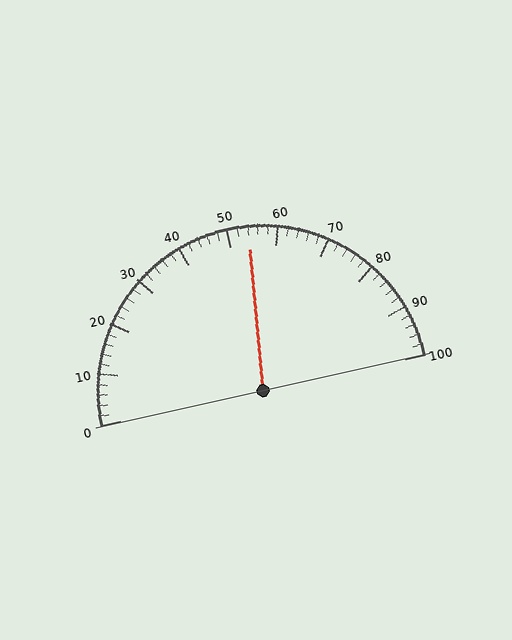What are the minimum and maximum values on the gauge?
The gauge ranges from 0 to 100.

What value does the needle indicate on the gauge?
The needle indicates approximately 54.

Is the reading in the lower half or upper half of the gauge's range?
The reading is in the upper half of the range (0 to 100).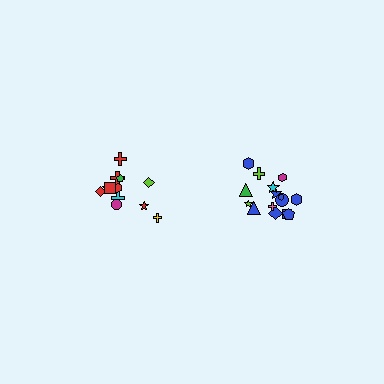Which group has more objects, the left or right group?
The right group.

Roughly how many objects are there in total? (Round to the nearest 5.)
Roughly 25 objects in total.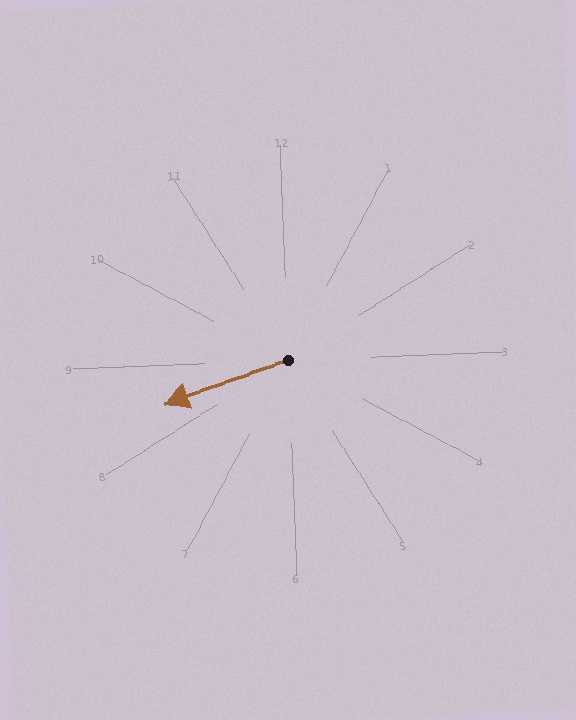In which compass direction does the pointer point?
West.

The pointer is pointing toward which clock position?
Roughly 8 o'clock.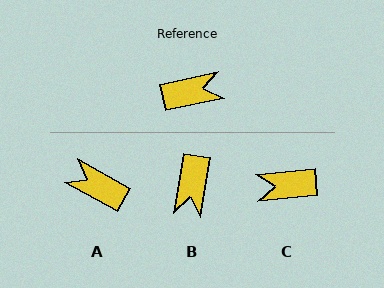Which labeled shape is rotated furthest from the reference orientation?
C, about 174 degrees away.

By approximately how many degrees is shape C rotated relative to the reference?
Approximately 174 degrees counter-clockwise.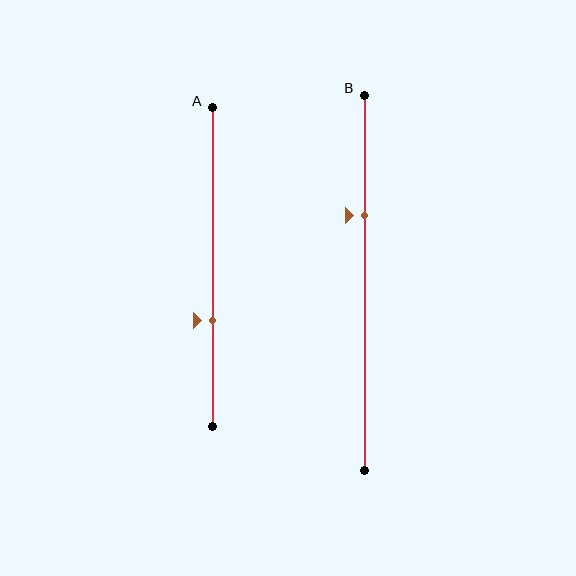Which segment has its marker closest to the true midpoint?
Segment A has its marker closest to the true midpoint.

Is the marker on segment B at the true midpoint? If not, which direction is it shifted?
No, the marker on segment B is shifted upward by about 18% of the segment length.